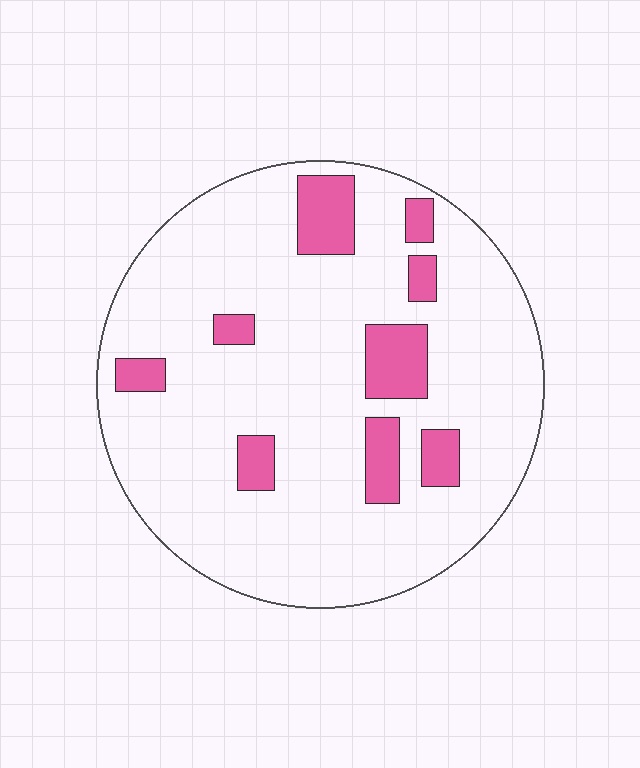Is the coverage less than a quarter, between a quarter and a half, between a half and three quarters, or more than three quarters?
Less than a quarter.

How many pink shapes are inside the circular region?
9.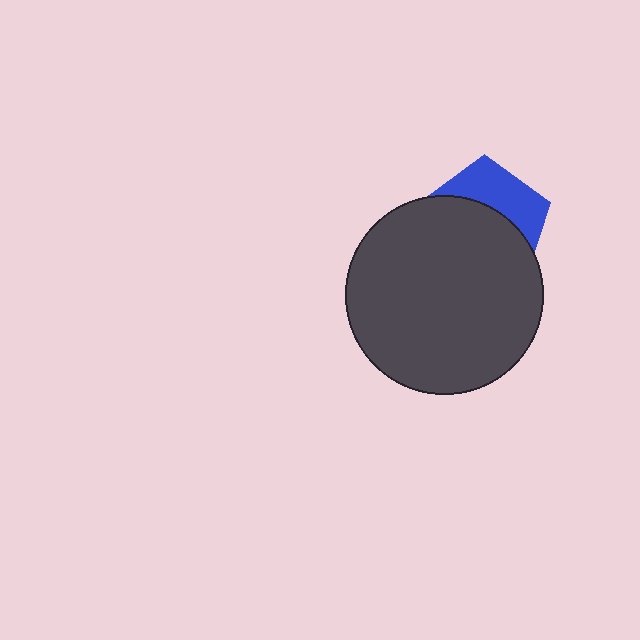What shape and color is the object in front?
The object in front is a dark gray circle.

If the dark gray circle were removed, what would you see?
You would see the complete blue pentagon.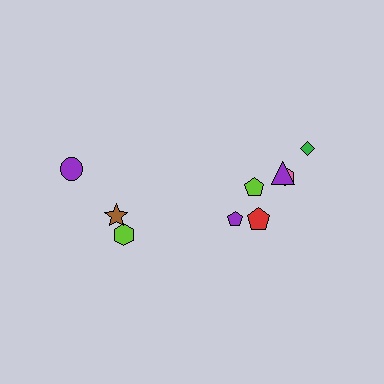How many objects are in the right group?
There are 6 objects.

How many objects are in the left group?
There are 3 objects.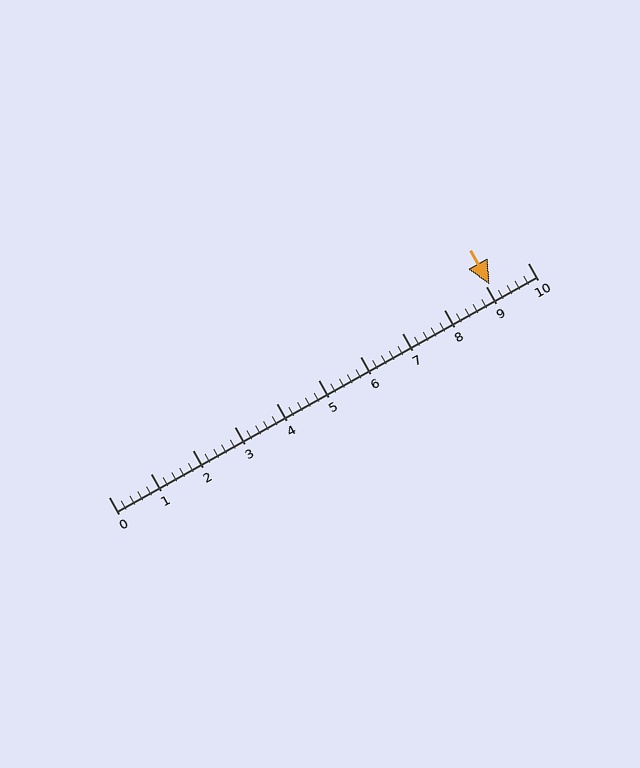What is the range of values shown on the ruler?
The ruler shows values from 0 to 10.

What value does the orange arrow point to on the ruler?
The orange arrow points to approximately 9.1.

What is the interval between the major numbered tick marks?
The major tick marks are spaced 1 units apart.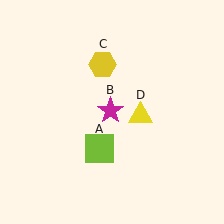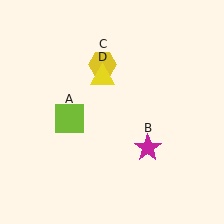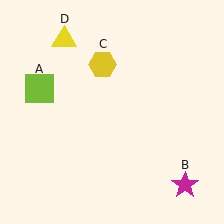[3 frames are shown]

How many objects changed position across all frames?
3 objects changed position: lime square (object A), magenta star (object B), yellow triangle (object D).